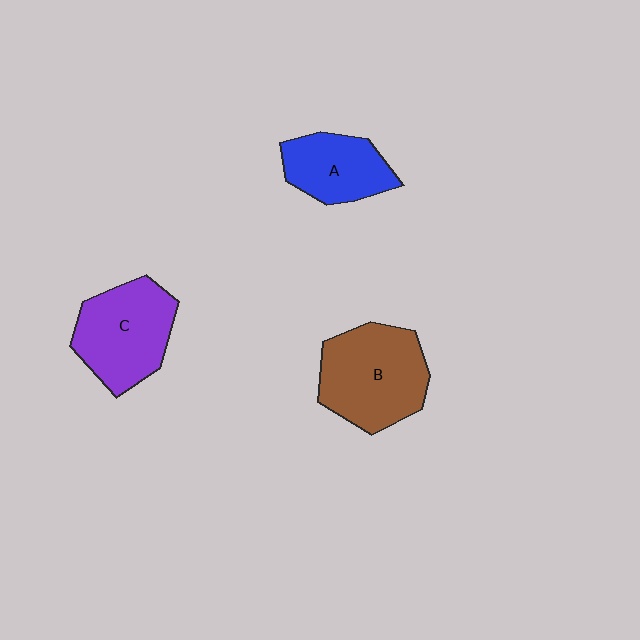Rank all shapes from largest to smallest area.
From largest to smallest: B (brown), C (purple), A (blue).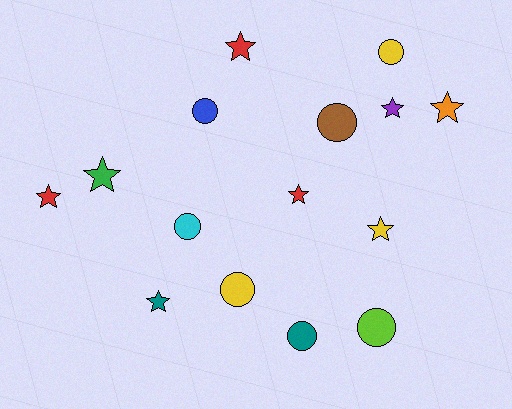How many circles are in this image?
There are 7 circles.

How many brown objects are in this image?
There is 1 brown object.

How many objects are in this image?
There are 15 objects.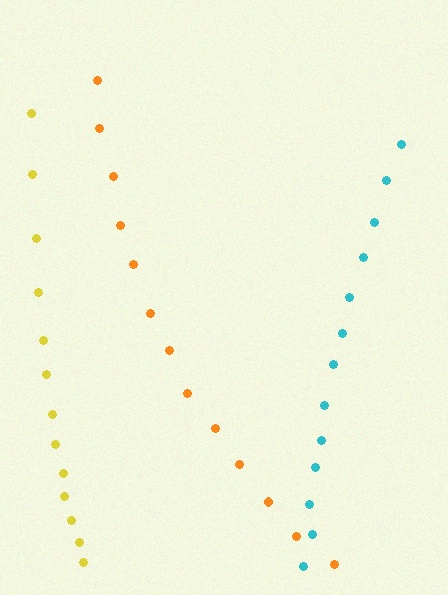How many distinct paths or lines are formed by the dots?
There are 3 distinct paths.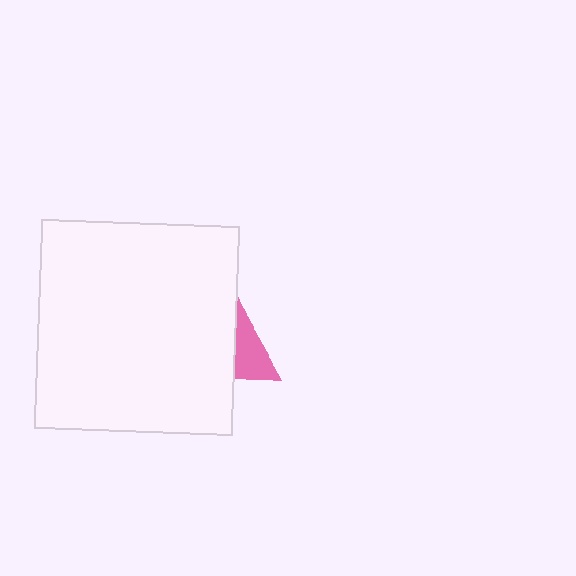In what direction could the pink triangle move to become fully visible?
The pink triangle could move right. That would shift it out from behind the white rectangle entirely.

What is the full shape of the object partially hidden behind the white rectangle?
The partially hidden object is a pink triangle.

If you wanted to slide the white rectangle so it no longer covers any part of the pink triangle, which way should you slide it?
Slide it left — that is the most direct way to separate the two shapes.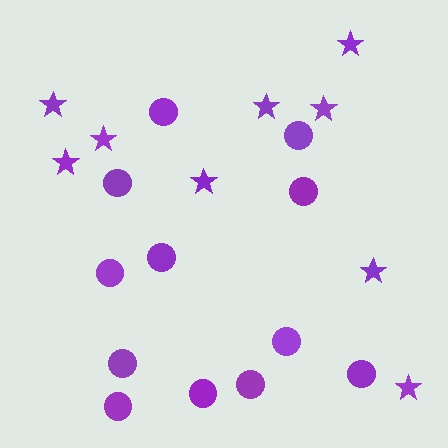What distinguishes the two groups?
There are 2 groups: one group of circles (12) and one group of stars (9).